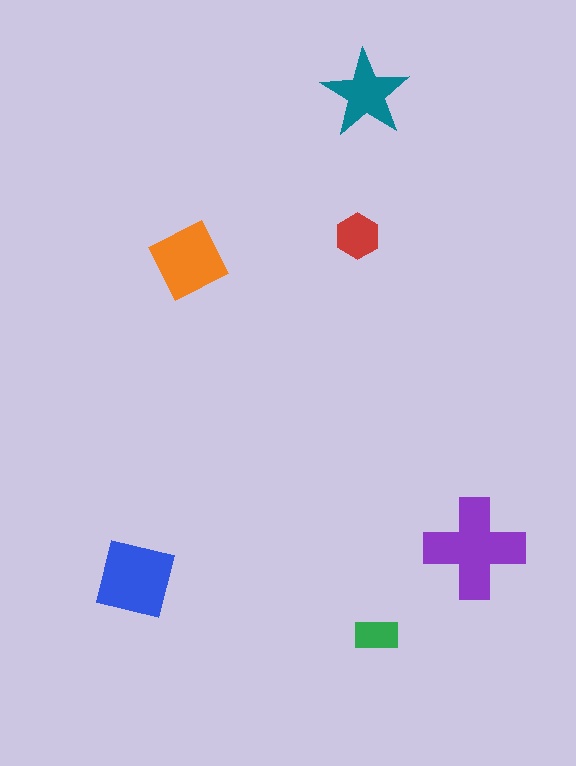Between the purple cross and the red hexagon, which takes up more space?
The purple cross.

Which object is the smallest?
The green rectangle.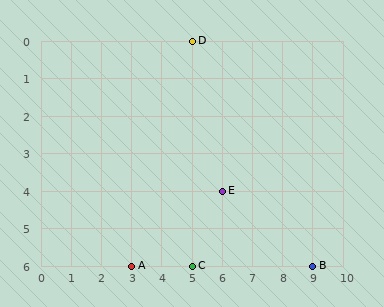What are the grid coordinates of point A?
Point A is at grid coordinates (3, 6).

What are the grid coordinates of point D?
Point D is at grid coordinates (5, 0).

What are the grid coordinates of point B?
Point B is at grid coordinates (9, 6).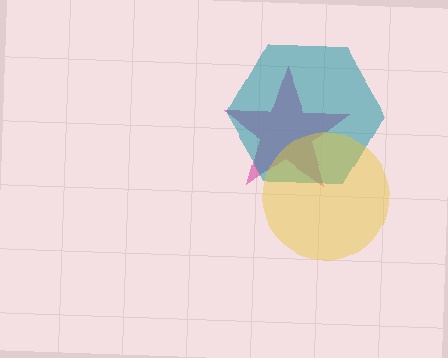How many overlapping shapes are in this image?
There are 3 overlapping shapes in the image.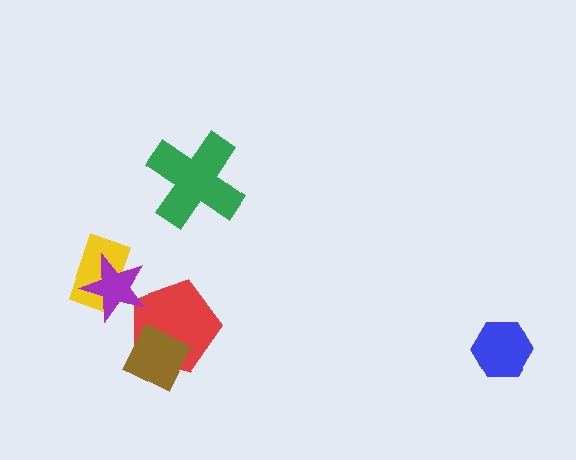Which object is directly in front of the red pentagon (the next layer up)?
The purple star is directly in front of the red pentagon.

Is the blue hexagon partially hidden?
No, no other shape covers it.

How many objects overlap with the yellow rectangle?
1 object overlaps with the yellow rectangle.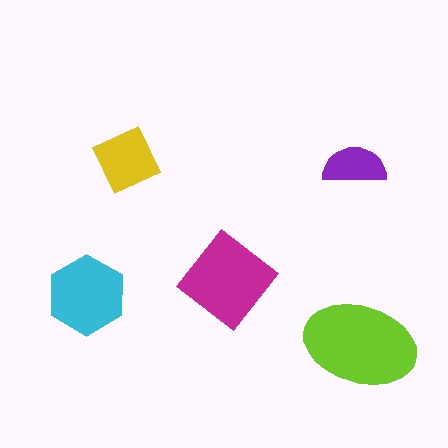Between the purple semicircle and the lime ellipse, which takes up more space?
The lime ellipse.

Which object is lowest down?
The lime ellipse is bottommost.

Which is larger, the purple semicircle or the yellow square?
The yellow square.